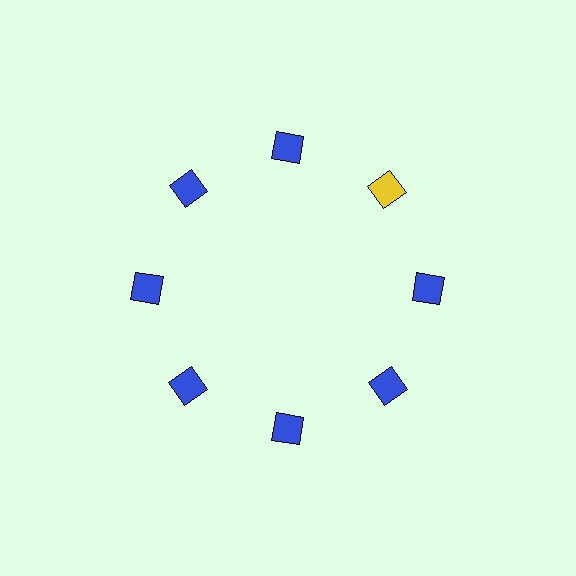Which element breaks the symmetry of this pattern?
The yellow square at roughly the 2 o'clock position breaks the symmetry. All other shapes are blue squares.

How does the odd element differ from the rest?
It has a different color: yellow instead of blue.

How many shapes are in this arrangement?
There are 8 shapes arranged in a ring pattern.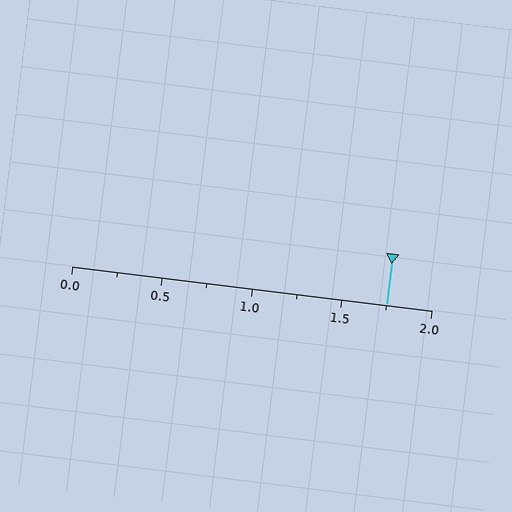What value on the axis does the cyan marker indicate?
The marker indicates approximately 1.75.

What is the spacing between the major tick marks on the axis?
The major ticks are spaced 0.5 apart.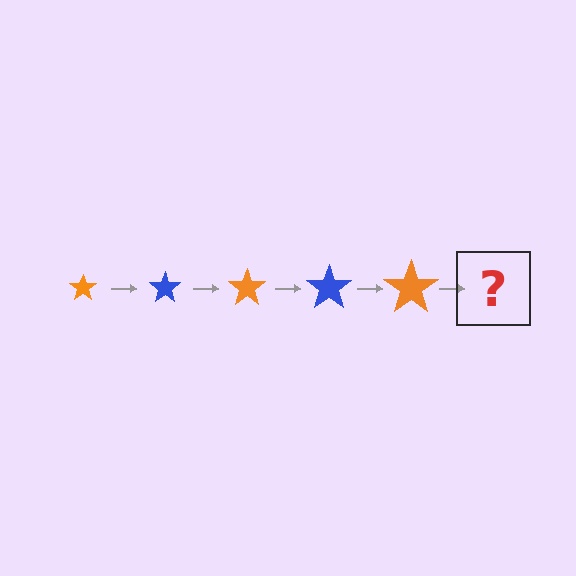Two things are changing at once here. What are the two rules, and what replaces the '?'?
The two rules are that the star grows larger each step and the color cycles through orange and blue. The '?' should be a blue star, larger than the previous one.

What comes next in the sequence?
The next element should be a blue star, larger than the previous one.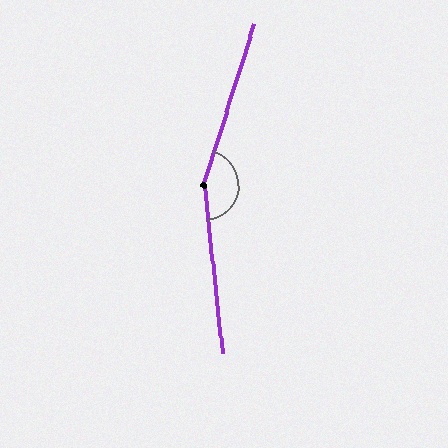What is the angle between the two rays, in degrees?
Approximately 156 degrees.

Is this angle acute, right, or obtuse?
It is obtuse.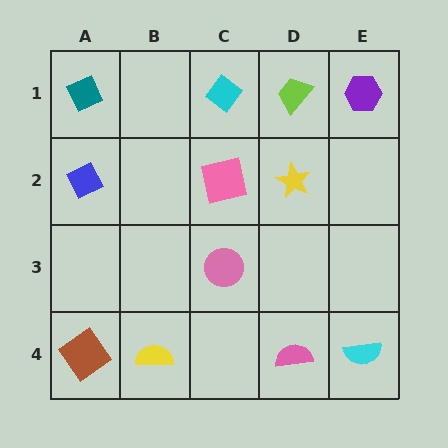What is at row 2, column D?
A yellow star.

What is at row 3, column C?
A pink circle.